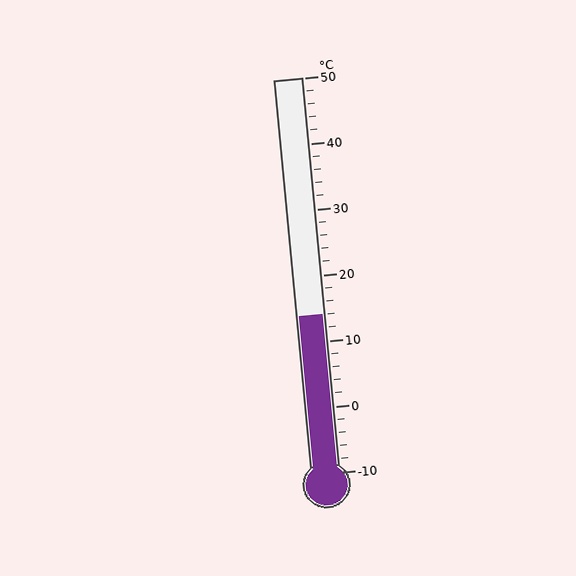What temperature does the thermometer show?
The thermometer shows approximately 14°C.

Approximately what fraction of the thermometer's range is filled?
The thermometer is filled to approximately 40% of its range.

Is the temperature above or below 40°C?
The temperature is below 40°C.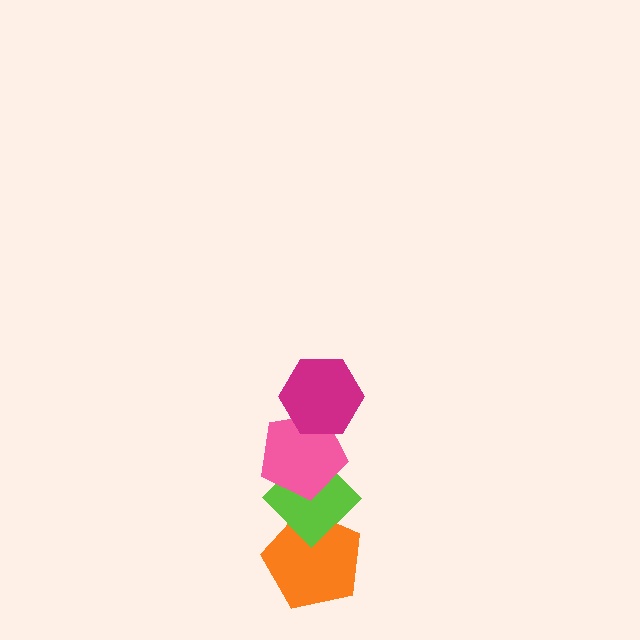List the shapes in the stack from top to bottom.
From top to bottom: the magenta hexagon, the pink pentagon, the lime diamond, the orange pentagon.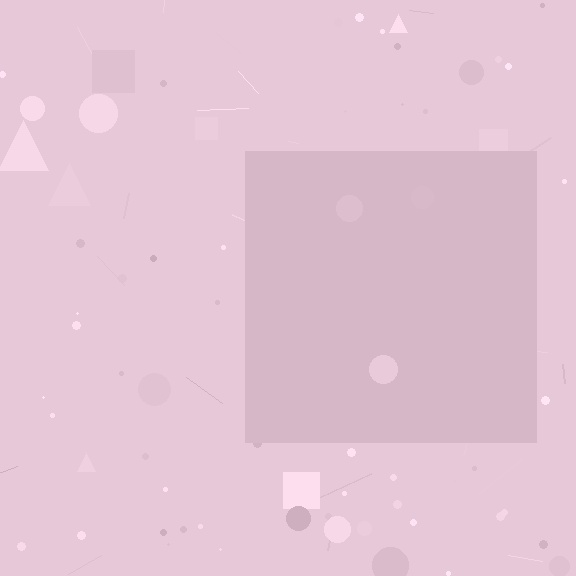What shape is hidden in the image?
A square is hidden in the image.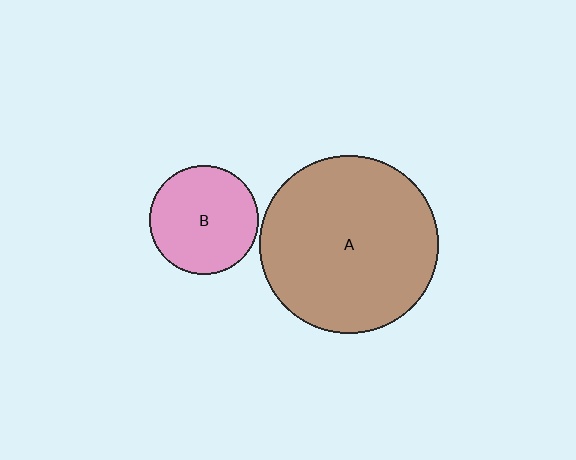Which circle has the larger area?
Circle A (brown).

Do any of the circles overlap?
No, none of the circles overlap.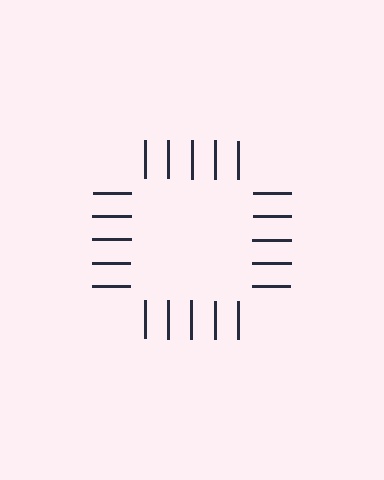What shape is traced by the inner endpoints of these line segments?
An illusory square — the line segments terminate on its edges but no continuous stroke is drawn.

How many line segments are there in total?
20 — 5 along each of the 4 edges.